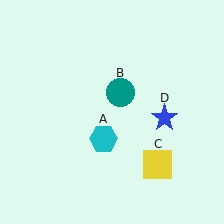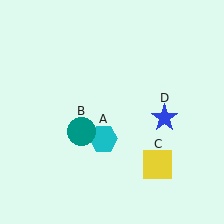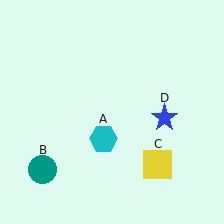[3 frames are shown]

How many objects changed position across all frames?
1 object changed position: teal circle (object B).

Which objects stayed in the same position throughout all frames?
Cyan hexagon (object A) and yellow square (object C) and blue star (object D) remained stationary.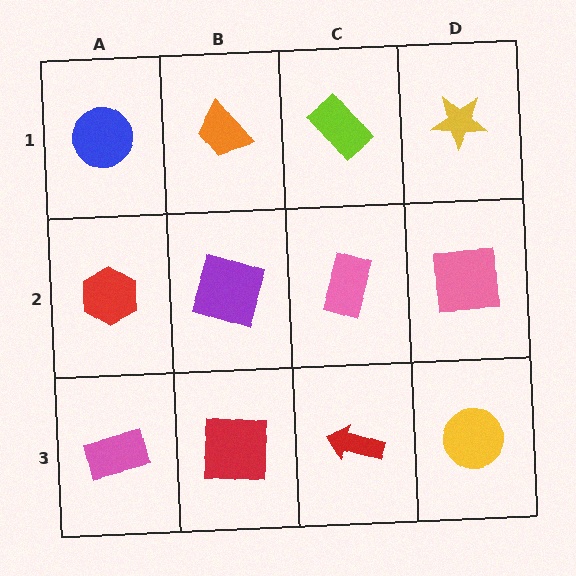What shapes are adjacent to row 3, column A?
A red hexagon (row 2, column A), a red square (row 3, column B).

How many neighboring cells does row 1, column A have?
2.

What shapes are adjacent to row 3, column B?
A purple square (row 2, column B), a pink rectangle (row 3, column A), a red arrow (row 3, column C).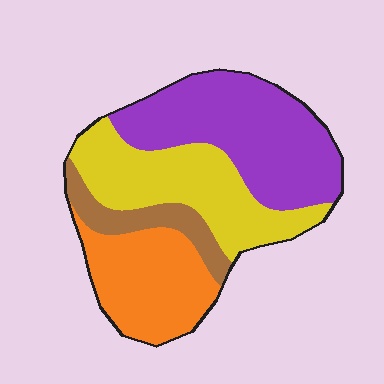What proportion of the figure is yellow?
Yellow covers roughly 30% of the figure.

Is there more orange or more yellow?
Yellow.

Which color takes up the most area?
Purple, at roughly 35%.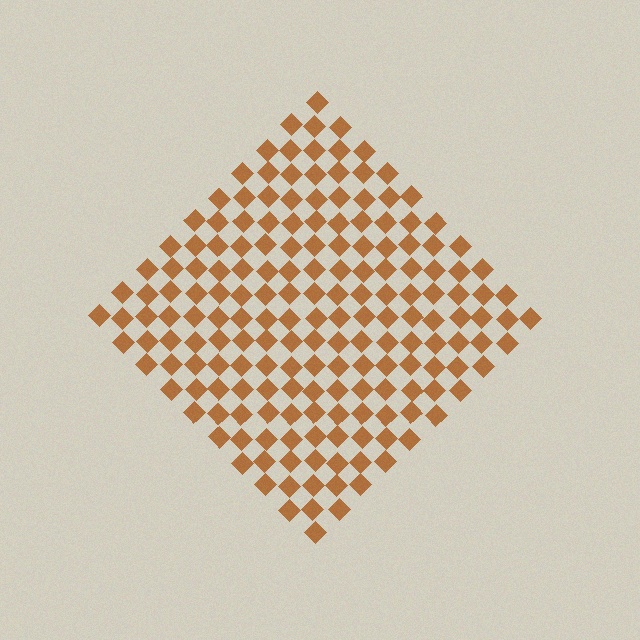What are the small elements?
The small elements are diamonds.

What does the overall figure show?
The overall figure shows a diamond.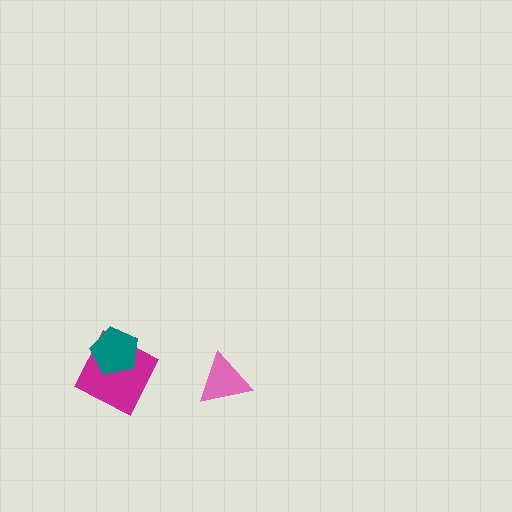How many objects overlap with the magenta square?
1 object overlaps with the magenta square.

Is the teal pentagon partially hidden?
No, no other shape covers it.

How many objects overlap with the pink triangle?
0 objects overlap with the pink triangle.